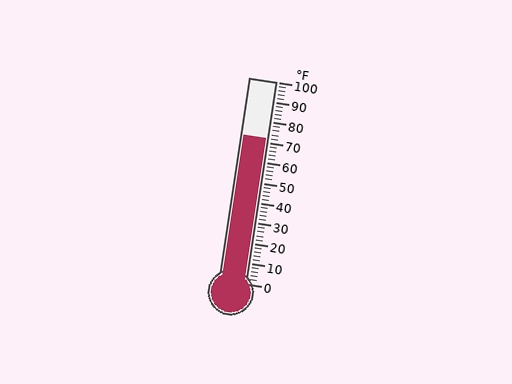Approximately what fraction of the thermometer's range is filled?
The thermometer is filled to approximately 70% of its range.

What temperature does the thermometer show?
The thermometer shows approximately 72°F.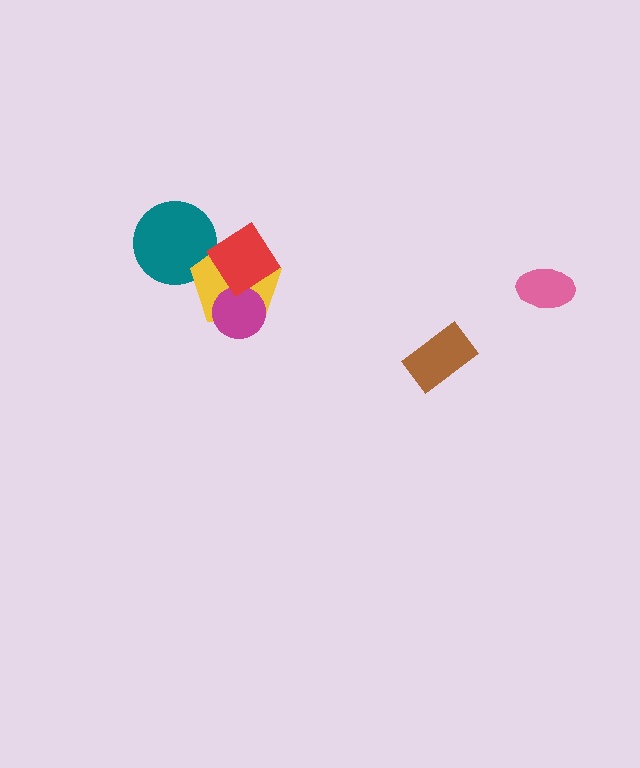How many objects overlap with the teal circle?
1 object overlaps with the teal circle.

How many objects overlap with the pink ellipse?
0 objects overlap with the pink ellipse.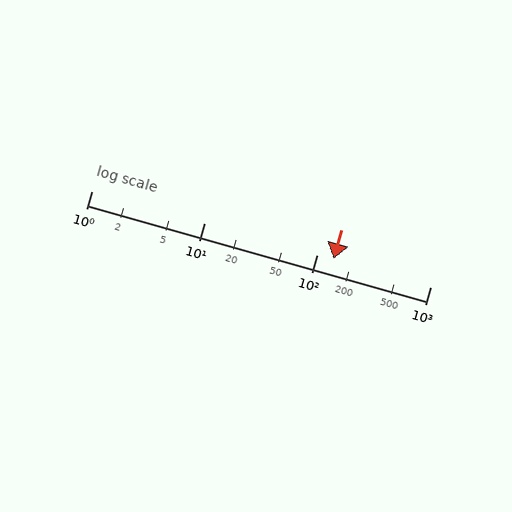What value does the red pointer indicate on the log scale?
The pointer indicates approximately 140.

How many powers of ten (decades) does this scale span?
The scale spans 3 decades, from 1 to 1000.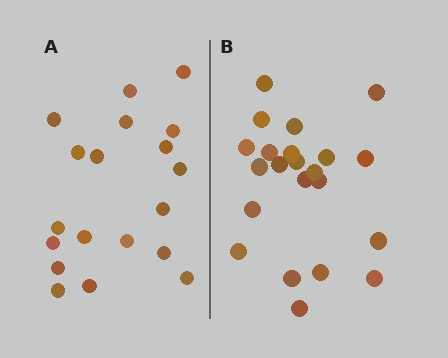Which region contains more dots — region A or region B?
Region B (the right region) has more dots.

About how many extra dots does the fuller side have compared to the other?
Region B has just a few more — roughly 2 or 3 more dots than region A.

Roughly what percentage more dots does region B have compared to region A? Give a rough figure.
About 15% more.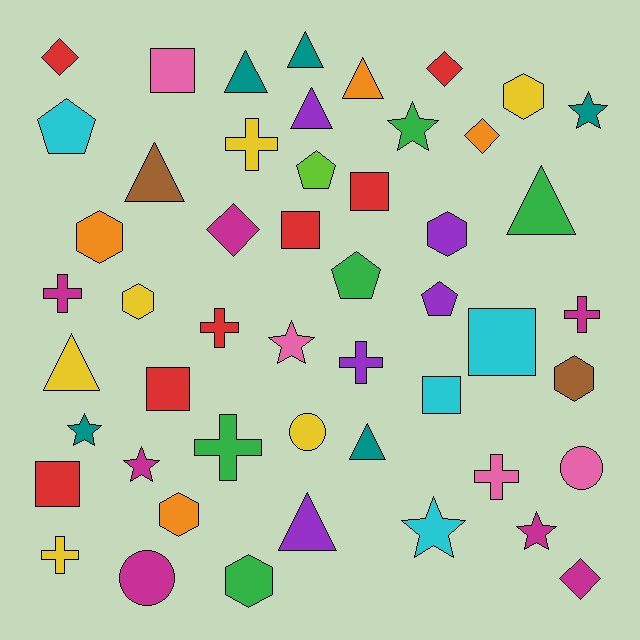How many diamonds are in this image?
There are 5 diamonds.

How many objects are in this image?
There are 50 objects.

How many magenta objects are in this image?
There are 7 magenta objects.